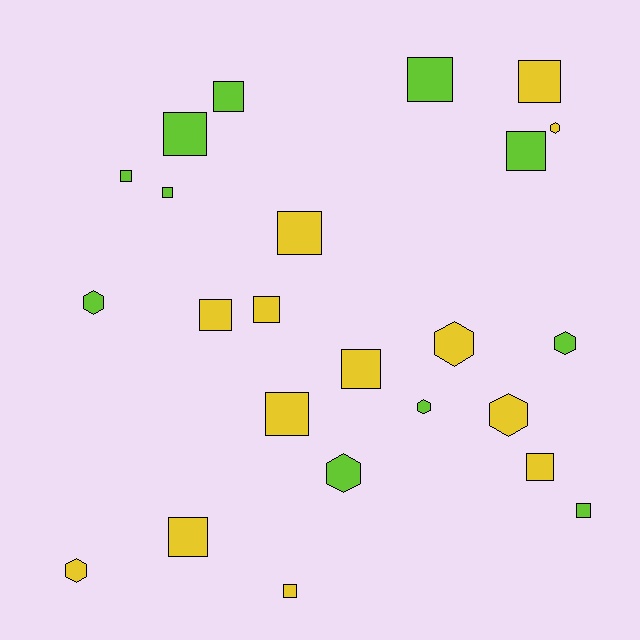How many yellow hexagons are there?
There are 4 yellow hexagons.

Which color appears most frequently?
Yellow, with 13 objects.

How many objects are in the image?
There are 24 objects.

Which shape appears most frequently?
Square, with 16 objects.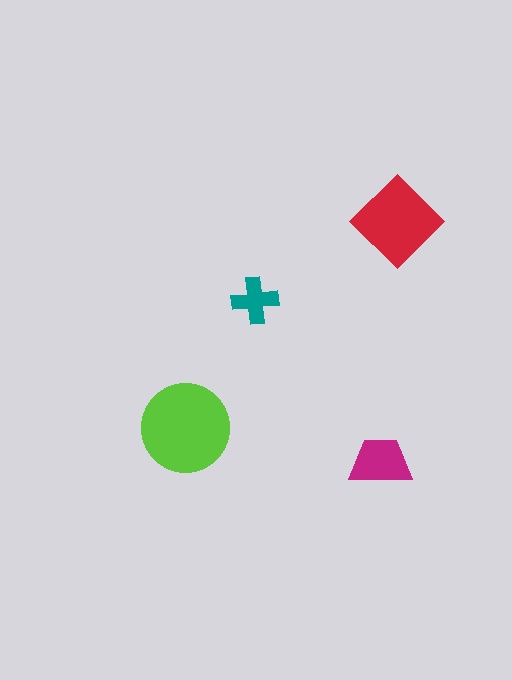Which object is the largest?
The lime circle.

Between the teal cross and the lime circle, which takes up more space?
The lime circle.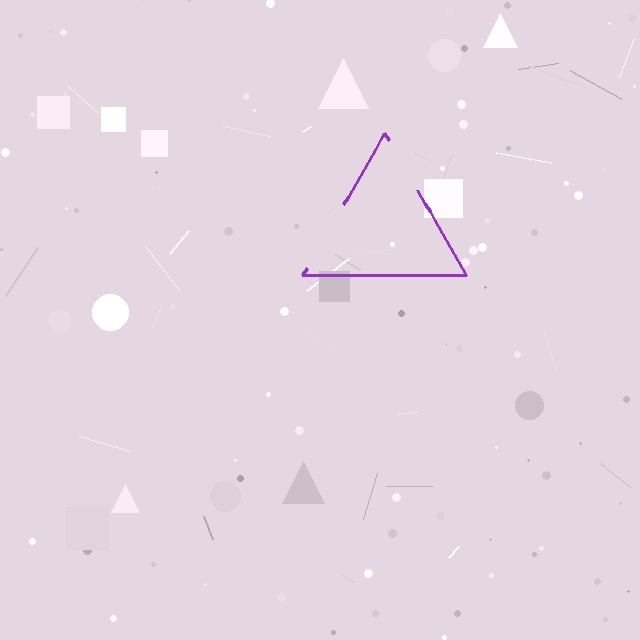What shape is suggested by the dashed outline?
The dashed outline suggests a triangle.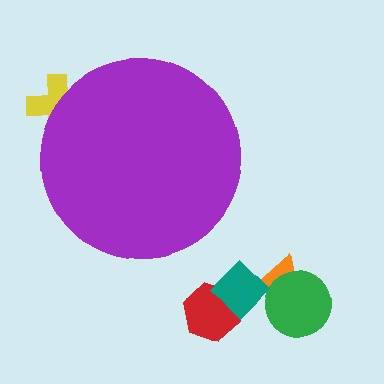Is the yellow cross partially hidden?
Yes, the yellow cross is partially hidden behind the purple circle.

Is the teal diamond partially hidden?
No, the teal diamond is fully visible.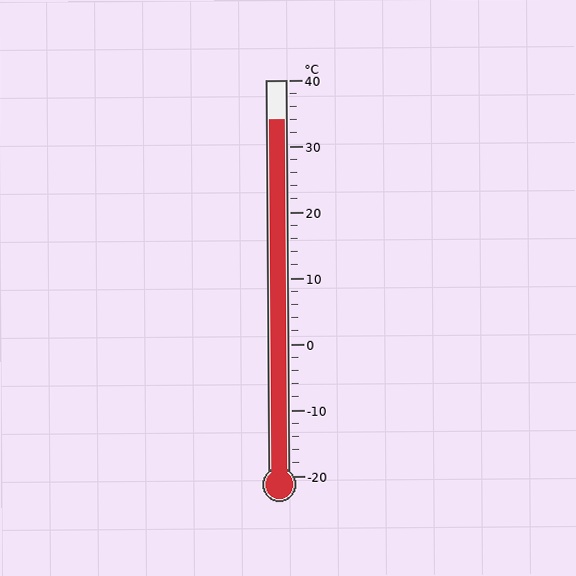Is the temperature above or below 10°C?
The temperature is above 10°C.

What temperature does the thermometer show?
The thermometer shows approximately 34°C.